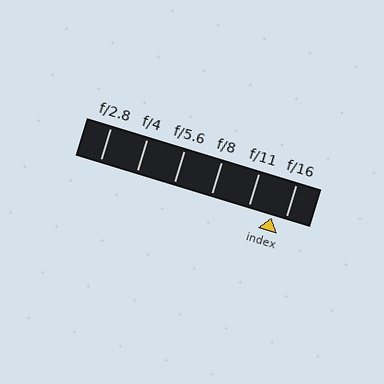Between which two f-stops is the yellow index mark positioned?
The index mark is between f/11 and f/16.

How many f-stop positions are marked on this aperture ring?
There are 6 f-stop positions marked.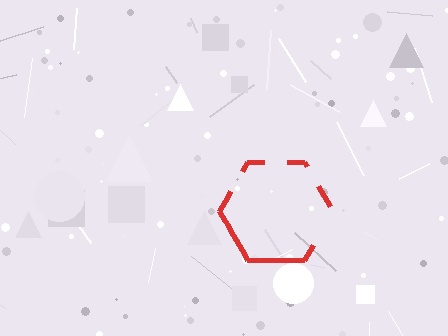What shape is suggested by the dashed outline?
The dashed outline suggests a hexagon.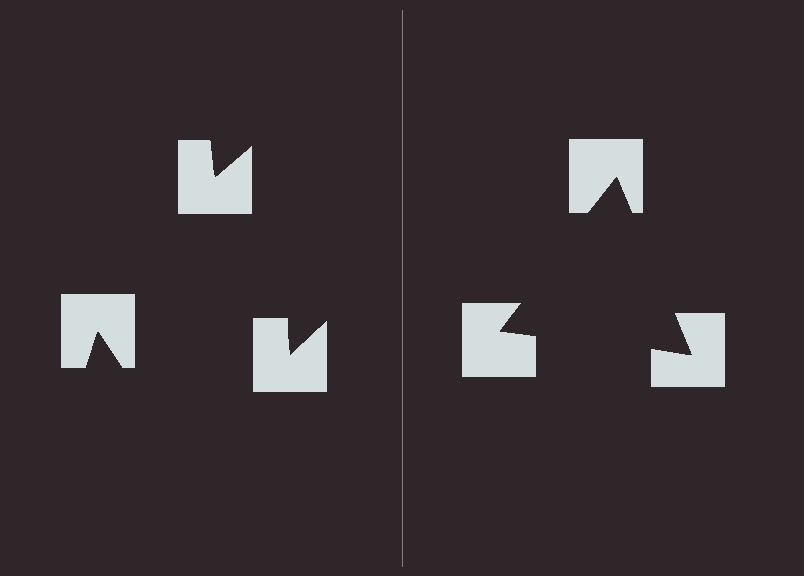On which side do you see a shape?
An illusory triangle appears on the right side. On the left side the wedge cuts are rotated, so no coherent shape forms.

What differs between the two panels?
The notched squares are positioned identically on both sides; only the wedge orientations differ. On the right they align to a triangle; on the left they are misaligned.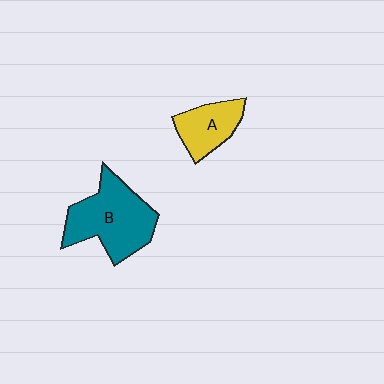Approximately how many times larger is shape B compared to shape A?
Approximately 1.8 times.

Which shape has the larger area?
Shape B (teal).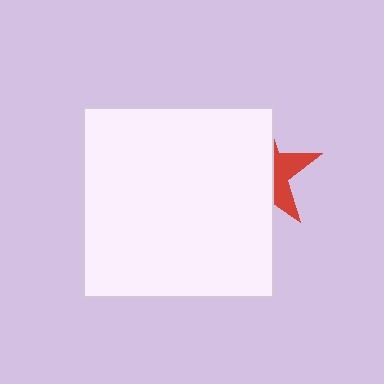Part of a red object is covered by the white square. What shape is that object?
It is a star.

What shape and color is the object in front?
The object in front is a white square.